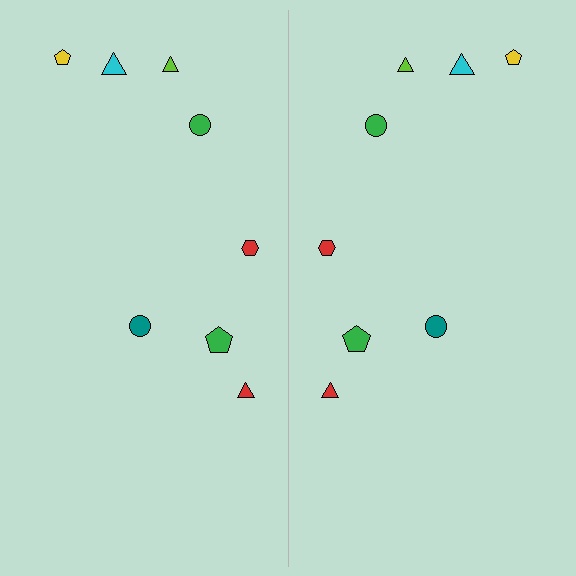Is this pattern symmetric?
Yes, this pattern has bilateral (reflection) symmetry.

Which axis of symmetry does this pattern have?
The pattern has a vertical axis of symmetry running through the center of the image.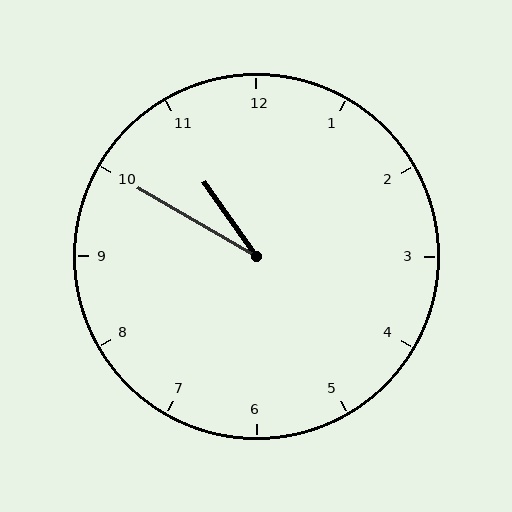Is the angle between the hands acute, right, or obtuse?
It is acute.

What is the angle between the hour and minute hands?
Approximately 25 degrees.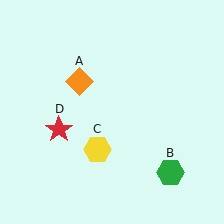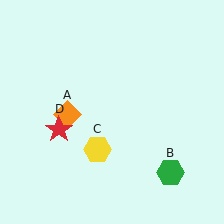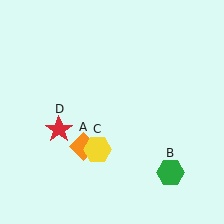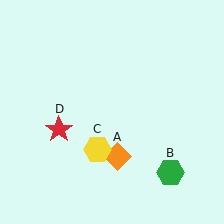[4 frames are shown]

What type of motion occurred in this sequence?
The orange diamond (object A) rotated counterclockwise around the center of the scene.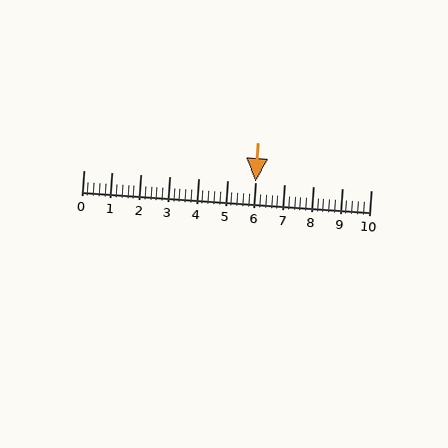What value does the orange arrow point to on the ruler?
The orange arrow points to approximately 6.0.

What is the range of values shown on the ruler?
The ruler shows values from 0 to 10.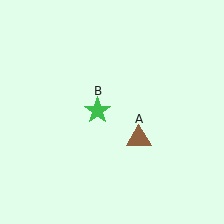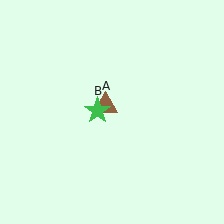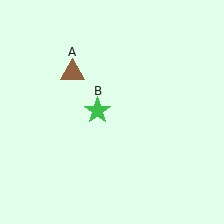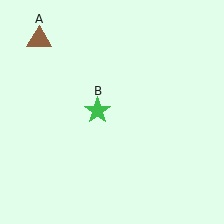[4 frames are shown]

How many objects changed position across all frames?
1 object changed position: brown triangle (object A).